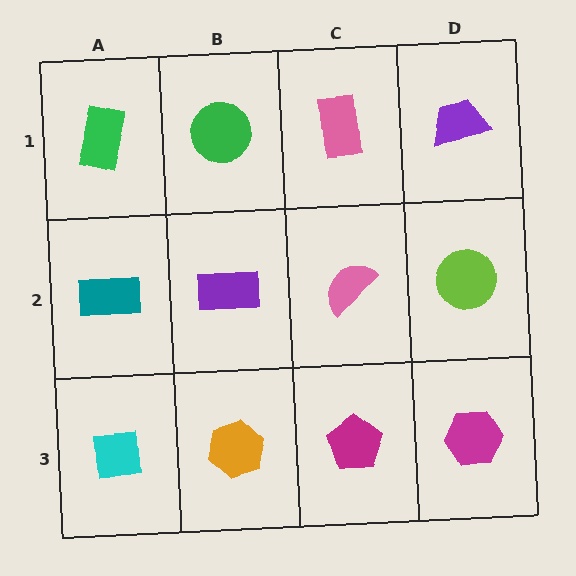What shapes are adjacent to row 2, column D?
A purple trapezoid (row 1, column D), a magenta hexagon (row 3, column D), a pink semicircle (row 2, column C).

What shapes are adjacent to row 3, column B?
A purple rectangle (row 2, column B), a cyan square (row 3, column A), a magenta pentagon (row 3, column C).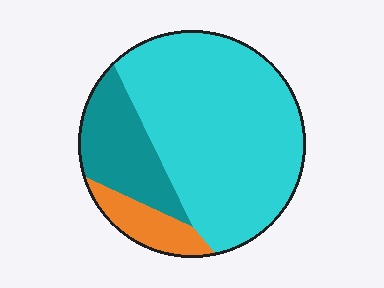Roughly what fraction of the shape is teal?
Teal takes up about one fifth (1/5) of the shape.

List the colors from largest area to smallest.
From largest to smallest: cyan, teal, orange.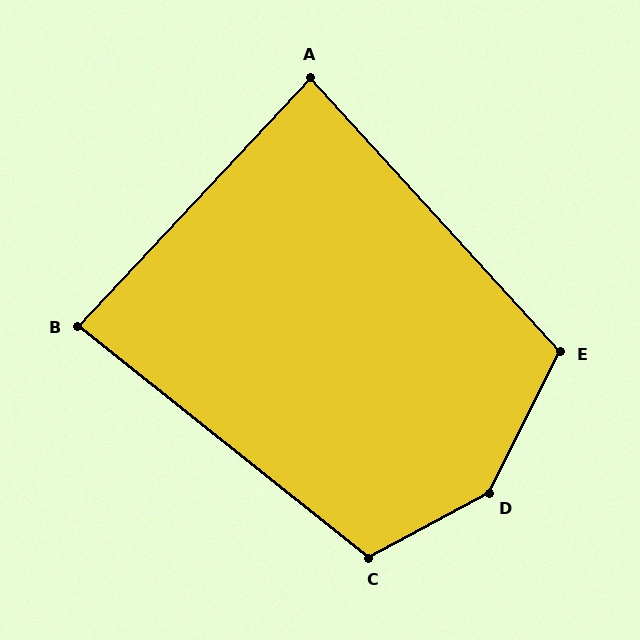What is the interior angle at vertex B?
Approximately 85 degrees (approximately right).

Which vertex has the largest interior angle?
D, at approximately 145 degrees.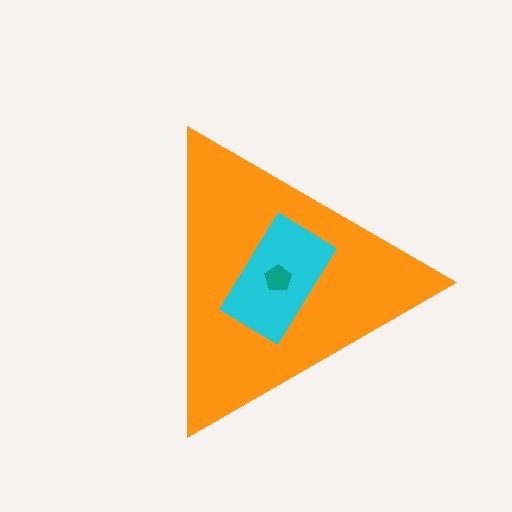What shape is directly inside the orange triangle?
The cyan rectangle.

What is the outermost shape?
The orange triangle.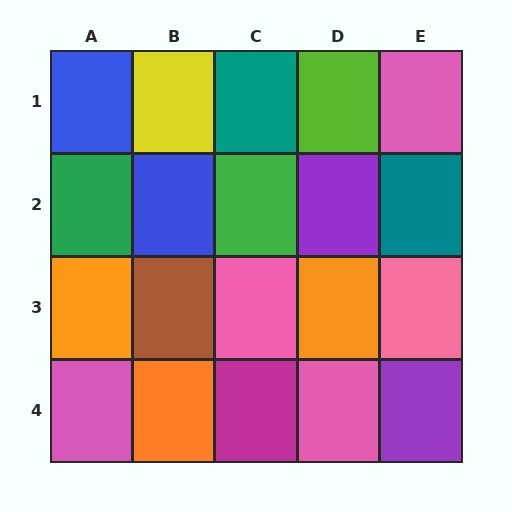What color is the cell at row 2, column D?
Purple.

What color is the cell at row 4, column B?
Orange.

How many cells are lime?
1 cell is lime.